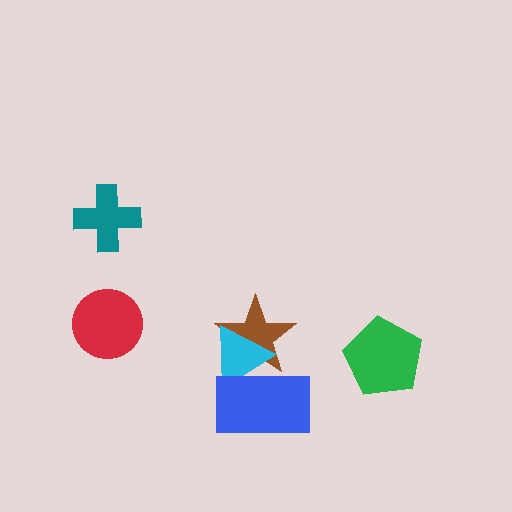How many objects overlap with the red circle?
0 objects overlap with the red circle.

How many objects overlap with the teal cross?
0 objects overlap with the teal cross.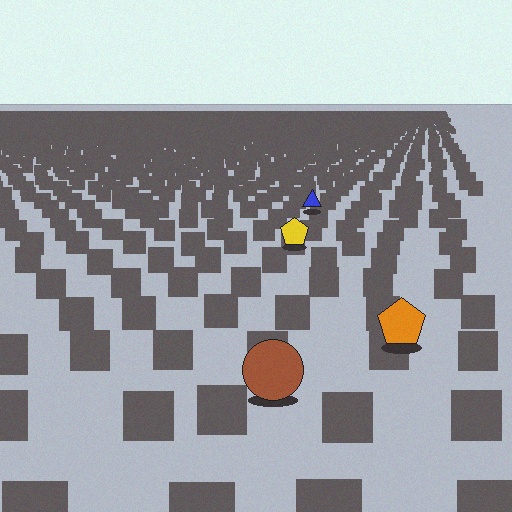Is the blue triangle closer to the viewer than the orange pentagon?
No. The orange pentagon is closer — you can tell from the texture gradient: the ground texture is coarser near it.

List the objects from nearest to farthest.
From nearest to farthest: the brown circle, the orange pentagon, the yellow pentagon, the blue triangle.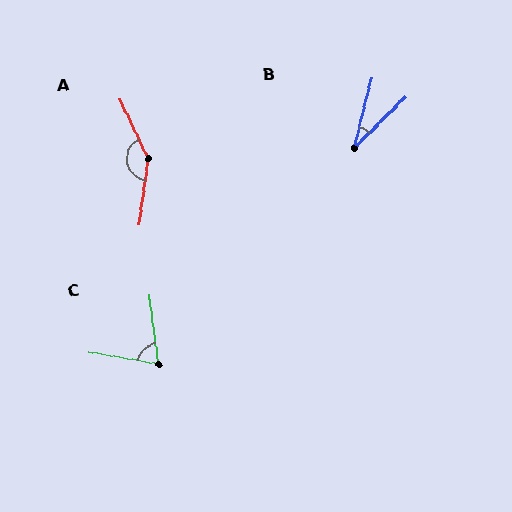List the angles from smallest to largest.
B (32°), C (73°), A (147°).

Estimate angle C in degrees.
Approximately 73 degrees.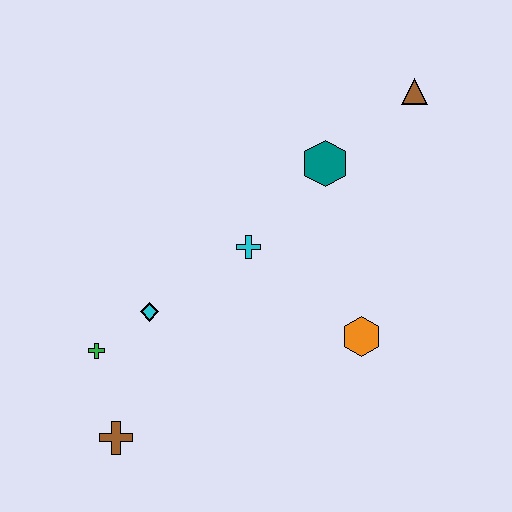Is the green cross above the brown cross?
Yes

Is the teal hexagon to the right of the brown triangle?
No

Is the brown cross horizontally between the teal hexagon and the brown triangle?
No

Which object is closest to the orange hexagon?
The cyan cross is closest to the orange hexagon.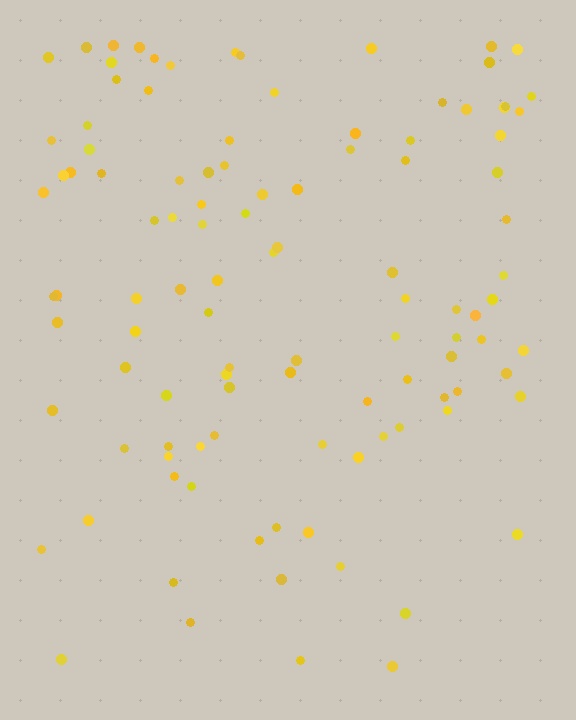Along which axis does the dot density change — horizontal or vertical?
Vertical.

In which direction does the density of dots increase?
From bottom to top, with the top side densest.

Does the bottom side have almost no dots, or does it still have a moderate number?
Still a moderate number, just noticeably fewer than the top.